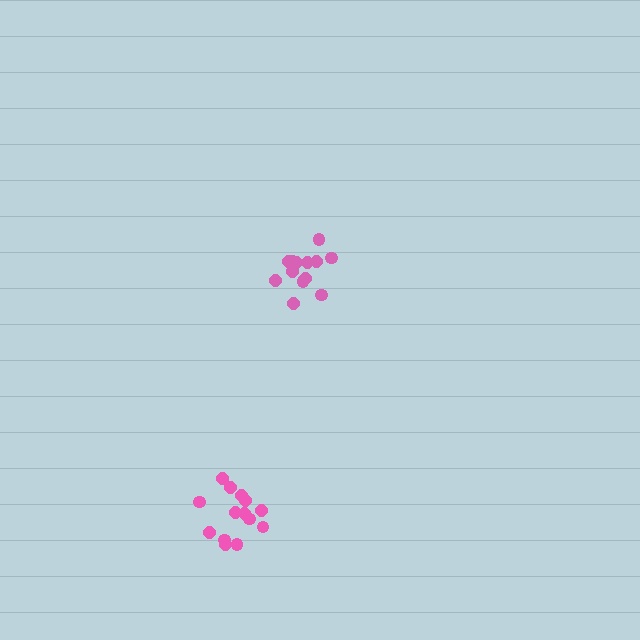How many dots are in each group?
Group 1: 13 dots, Group 2: 14 dots (27 total).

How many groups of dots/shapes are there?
There are 2 groups.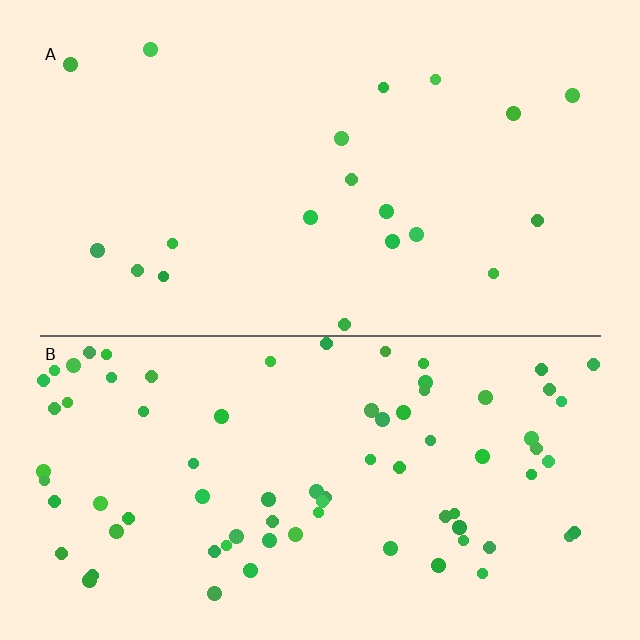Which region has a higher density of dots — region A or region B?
B (the bottom).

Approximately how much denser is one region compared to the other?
Approximately 3.9× — region B over region A.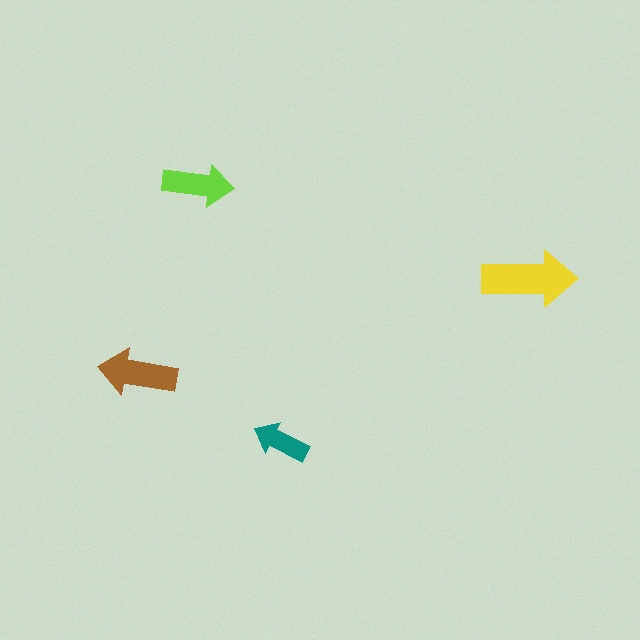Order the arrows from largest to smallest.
the yellow one, the brown one, the lime one, the teal one.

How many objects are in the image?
There are 4 objects in the image.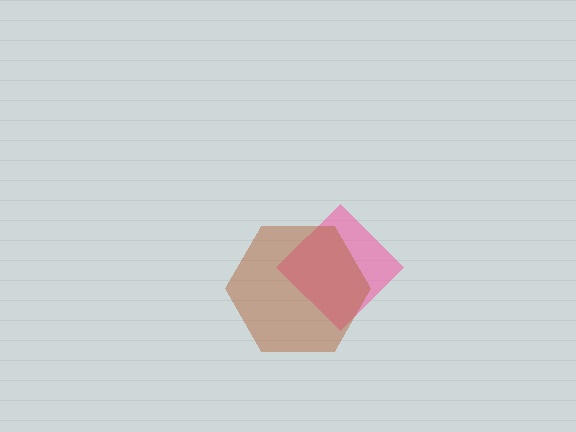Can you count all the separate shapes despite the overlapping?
Yes, there are 2 separate shapes.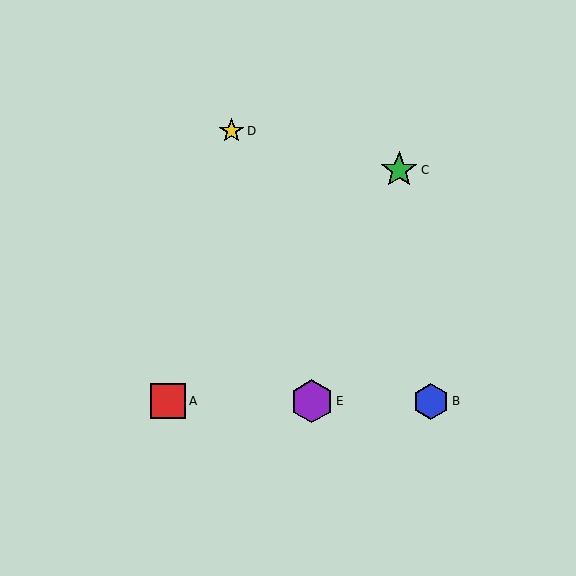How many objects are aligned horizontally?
3 objects (A, B, E) are aligned horizontally.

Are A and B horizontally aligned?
Yes, both are at y≈401.